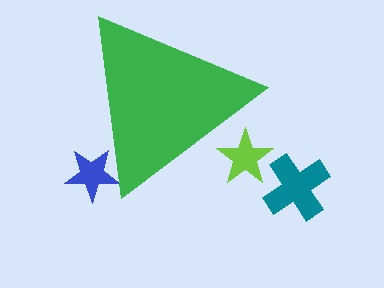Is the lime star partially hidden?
Yes, the lime star is partially hidden behind the green triangle.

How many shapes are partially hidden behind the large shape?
2 shapes are partially hidden.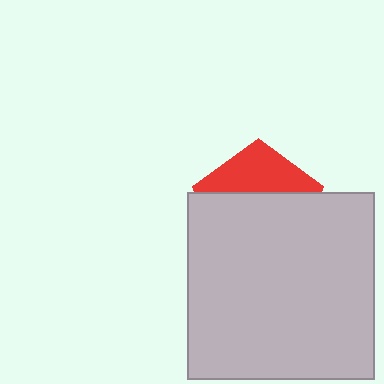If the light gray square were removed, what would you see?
You would see the complete red pentagon.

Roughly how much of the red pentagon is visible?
A small part of it is visible (roughly 34%).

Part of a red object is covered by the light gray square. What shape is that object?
It is a pentagon.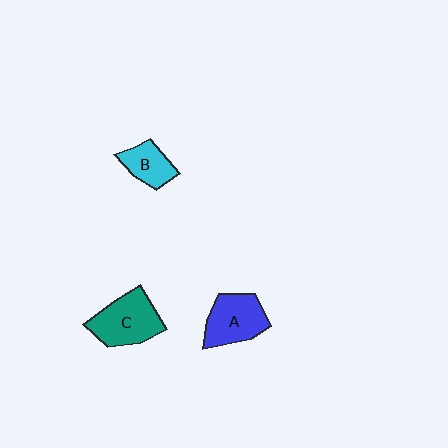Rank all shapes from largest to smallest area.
From largest to smallest: C (teal), A (blue), B (cyan).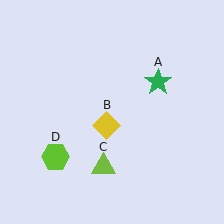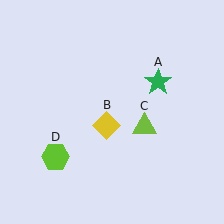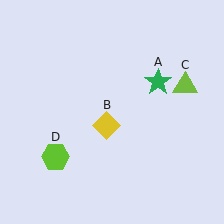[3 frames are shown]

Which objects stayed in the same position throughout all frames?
Green star (object A) and yellow diamond (object B) and lime hexagon (object D) remained stationary.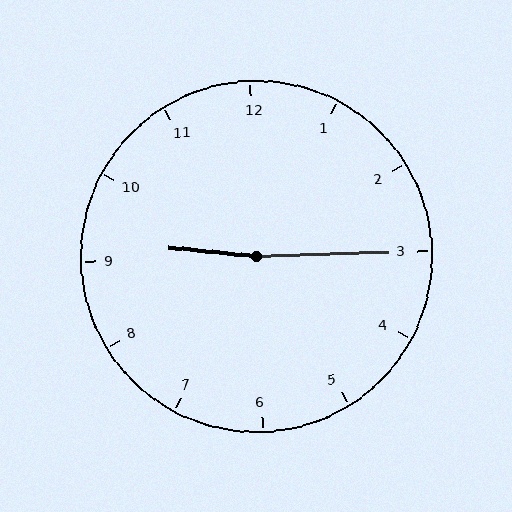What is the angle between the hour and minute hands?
Approximately 172 degrees.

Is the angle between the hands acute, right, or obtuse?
It is obtuse.